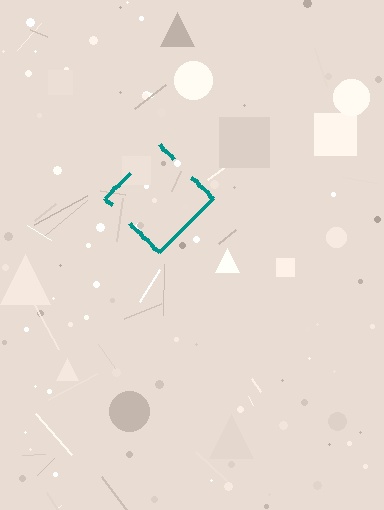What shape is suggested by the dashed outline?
The dashed outline suggests a diamond.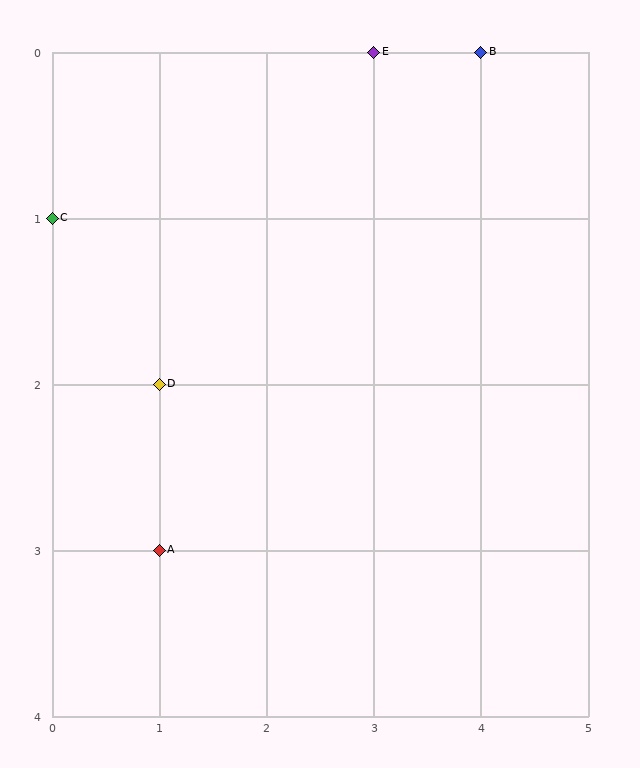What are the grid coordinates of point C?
Point C is at grid coordinates (0, 1).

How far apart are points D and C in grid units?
Points D and C are 1 column and 1 row apart (about 1.4 grid units diagonally).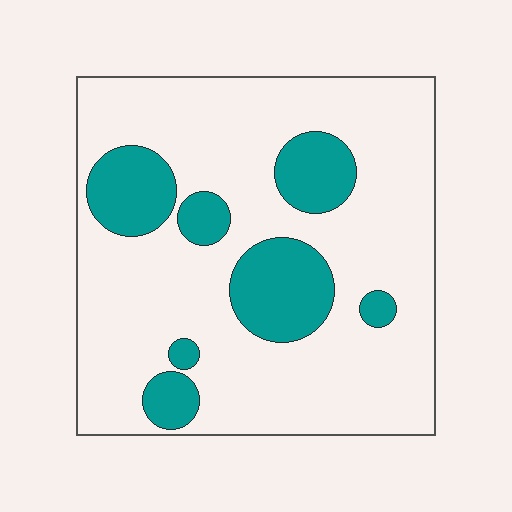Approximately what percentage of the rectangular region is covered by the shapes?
Approximately 20%.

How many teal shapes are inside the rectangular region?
7.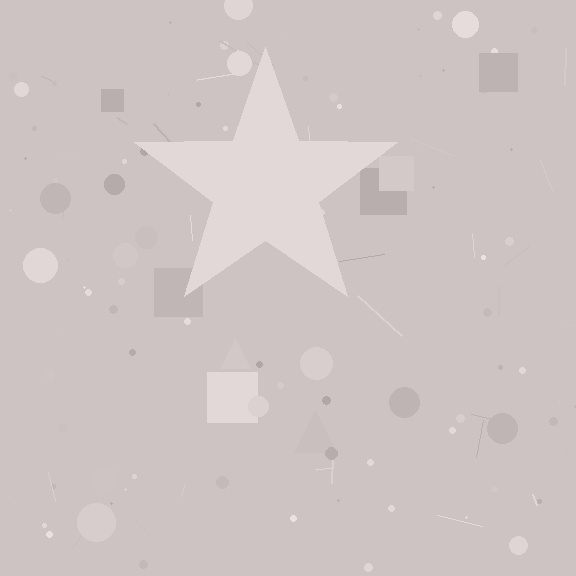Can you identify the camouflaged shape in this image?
The camouflaged shape is a star.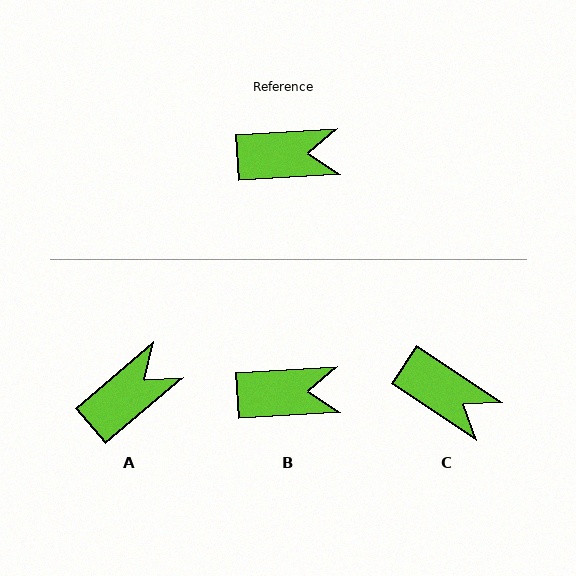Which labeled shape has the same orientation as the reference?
B.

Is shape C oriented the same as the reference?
No, it is off by about 37 degrees.